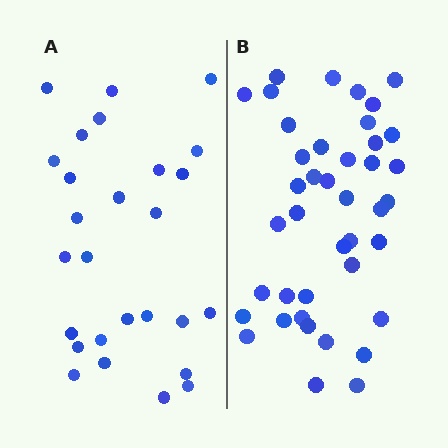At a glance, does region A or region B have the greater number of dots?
Region B (the right region) has more dots.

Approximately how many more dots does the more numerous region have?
Region B has approximately 15 more dots than region A.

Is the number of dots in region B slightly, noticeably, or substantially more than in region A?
Region B has substantially more. The ratio is roughly 1.5 to 1.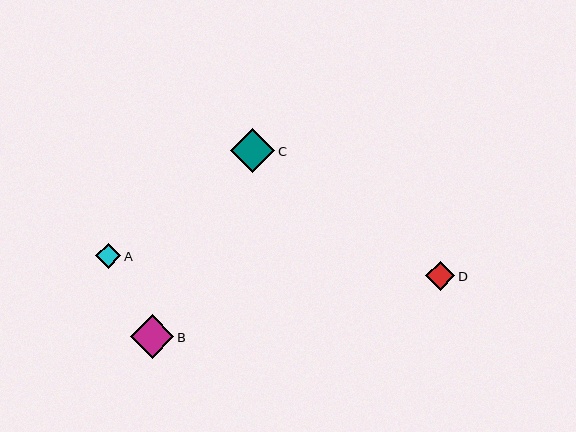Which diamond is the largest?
Diamond C is the largest with a size of approximately 44 pixels.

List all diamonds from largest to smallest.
From largest to smallest: C, B, D, A.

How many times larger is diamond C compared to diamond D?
Diamond C is approximately 1.5 times the size of diamond D.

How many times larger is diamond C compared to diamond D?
Diamond C is approximately 1.5 times the size of diamond D.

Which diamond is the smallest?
Diamond A is the smallest with a size of approximately 25 pixels.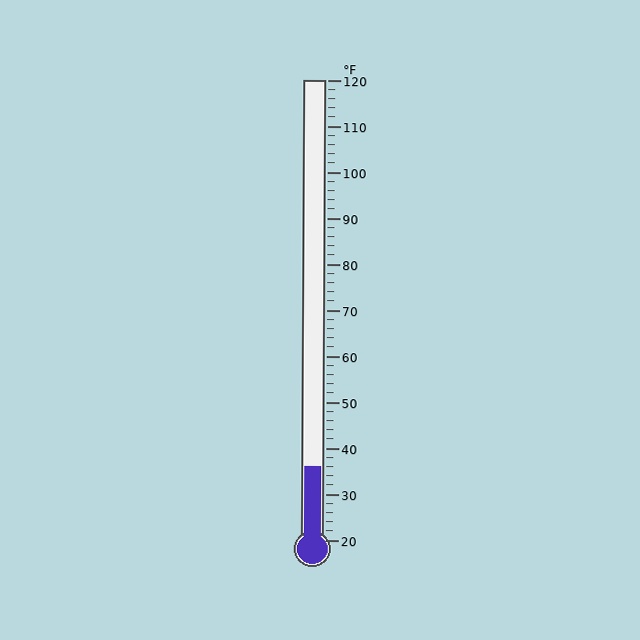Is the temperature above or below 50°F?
The temperature is below 50°F.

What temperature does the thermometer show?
The thermometer shows approximately 36°F.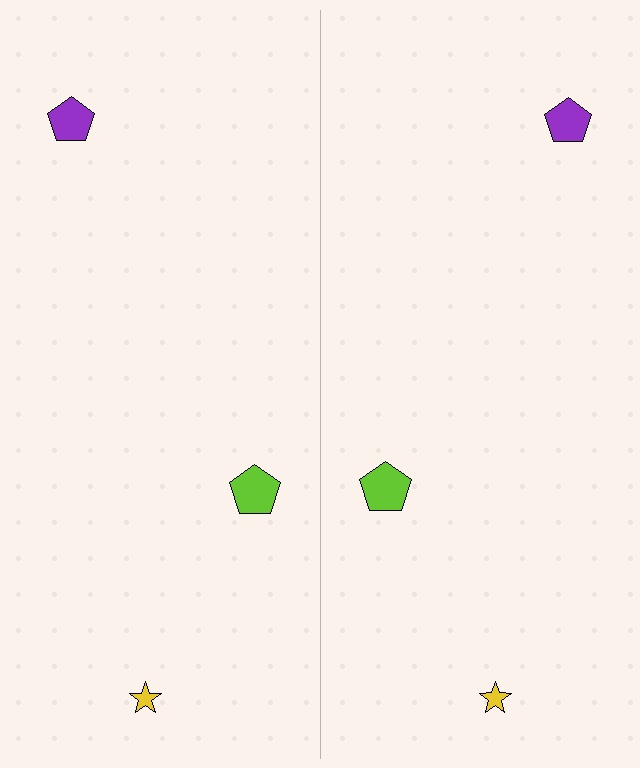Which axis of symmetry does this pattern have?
The pattern has a vertical axis of symmetry running through the center of the image.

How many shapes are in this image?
There are 6 shapes in this image.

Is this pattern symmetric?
Yes, this pattern has bilateral (reflection) symmetry.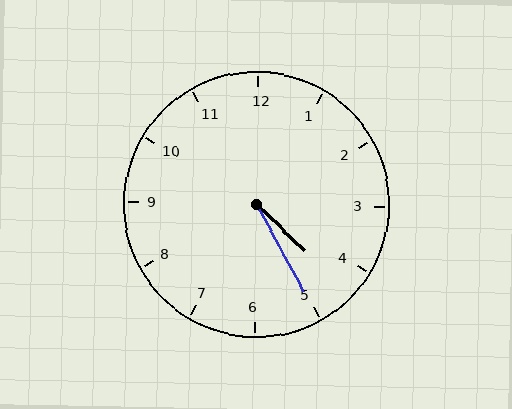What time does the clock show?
4:25.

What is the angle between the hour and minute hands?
Approximately 18 degrees.